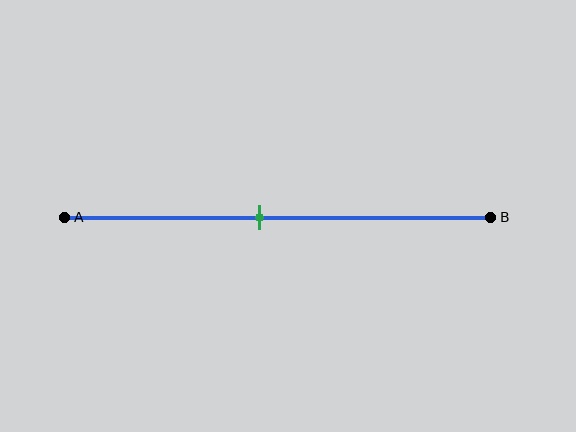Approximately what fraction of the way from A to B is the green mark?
The green mark is approximately 45% of the way from A to B.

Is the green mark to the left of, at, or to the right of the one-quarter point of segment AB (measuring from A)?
The green mark is to the right of the one-quarter point of segment AB.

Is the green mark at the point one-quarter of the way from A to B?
No, the mark is at about 45% from A, not at the 25% one-quarter point.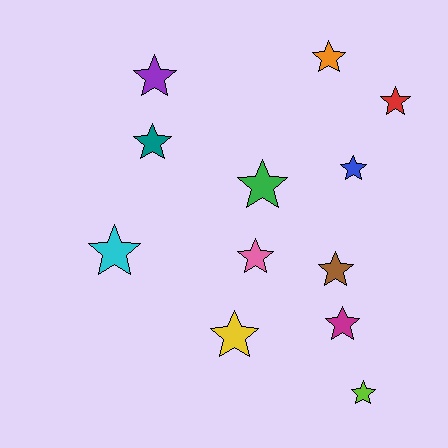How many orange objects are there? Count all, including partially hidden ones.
There is 1 orange object.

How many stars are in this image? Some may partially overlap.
There are 12 stars.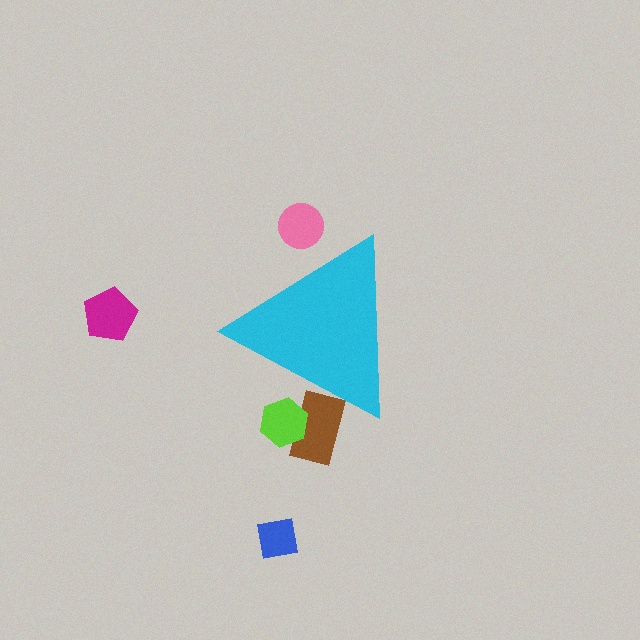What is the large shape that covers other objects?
A cyan triangle.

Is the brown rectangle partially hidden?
Yes, the brown rectangle is partially hidden behind the cyan triangle.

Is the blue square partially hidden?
No, the blue square is fully visible.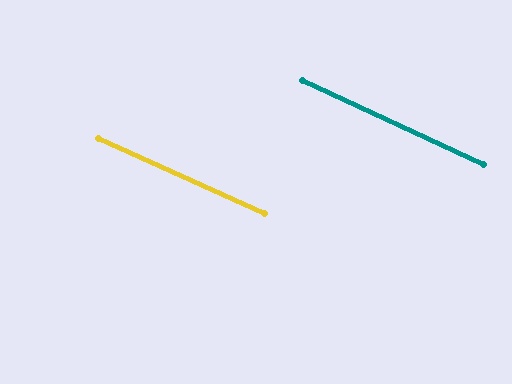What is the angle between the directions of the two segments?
Approximately 1 degree.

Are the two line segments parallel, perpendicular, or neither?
Parallel — their directions differ by only 0.7°.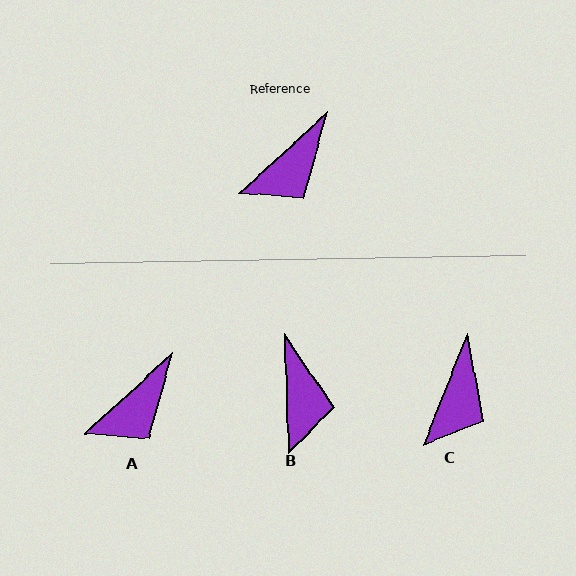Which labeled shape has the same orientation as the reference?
A.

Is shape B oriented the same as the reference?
No, it is off by about 49 degrees.